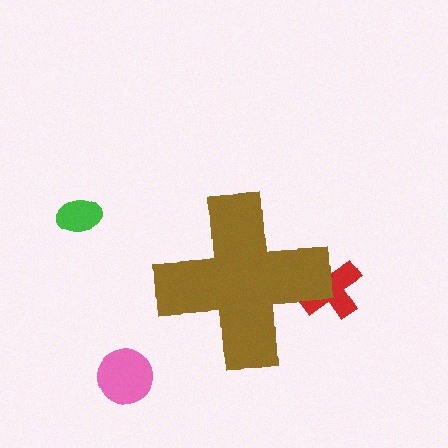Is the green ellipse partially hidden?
No, the green ellipse is fully visible.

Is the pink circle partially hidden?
No, the pink circle is fully visible.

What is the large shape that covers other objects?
A brown cross.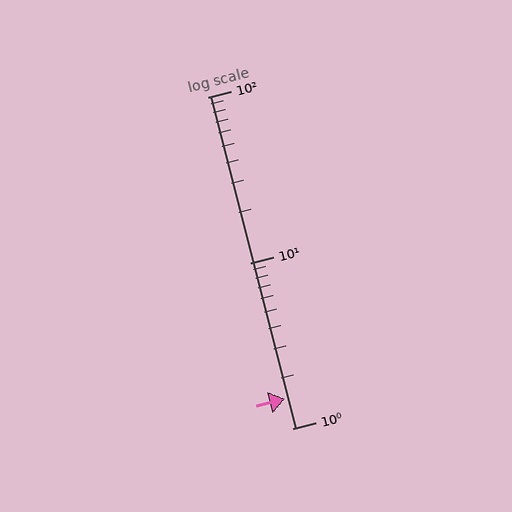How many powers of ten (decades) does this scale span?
The scale spans 2 decades, from 1 to 100.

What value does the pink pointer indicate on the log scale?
The pointer indicates approximately 1.5.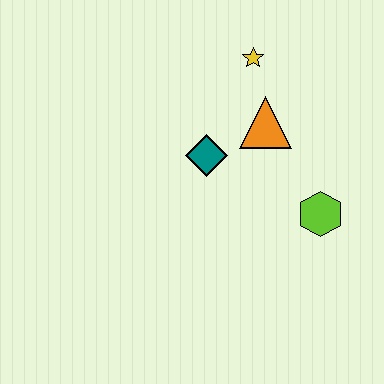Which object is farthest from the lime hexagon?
The yellow star is farthest from the lime hexagon.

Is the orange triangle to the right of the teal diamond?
Yes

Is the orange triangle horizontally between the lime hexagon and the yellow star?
Yes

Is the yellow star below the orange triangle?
No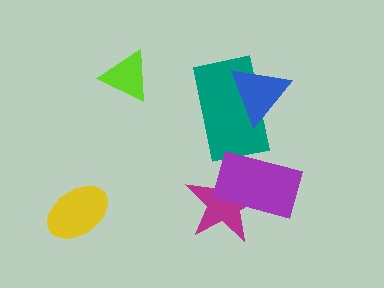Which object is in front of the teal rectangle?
The blue triangle is in front of the teal rectangle.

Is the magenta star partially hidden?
Yes, it is partially covered by another shape.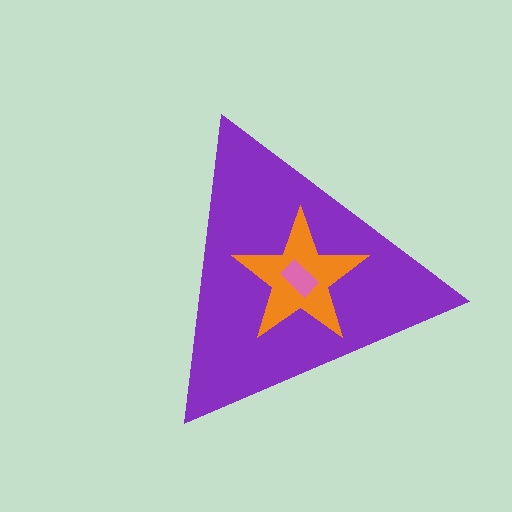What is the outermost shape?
The purple triangle.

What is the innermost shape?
The pink rectangle.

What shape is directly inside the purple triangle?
The orange star.